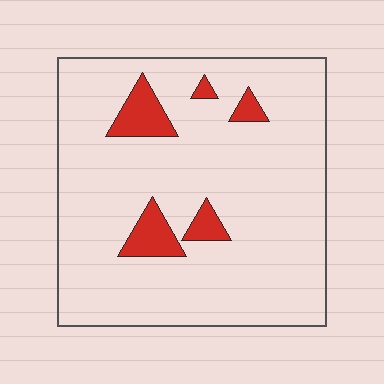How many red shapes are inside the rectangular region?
5.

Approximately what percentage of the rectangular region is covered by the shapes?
Approximately 10%.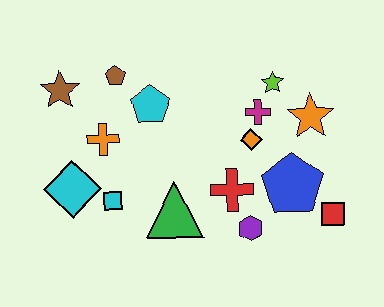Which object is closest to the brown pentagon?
The cyan pentagon is closest to the brown pentagon.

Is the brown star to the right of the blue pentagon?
No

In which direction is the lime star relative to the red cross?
The lime star is above the red cross.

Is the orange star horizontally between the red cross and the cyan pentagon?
No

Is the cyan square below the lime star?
Yes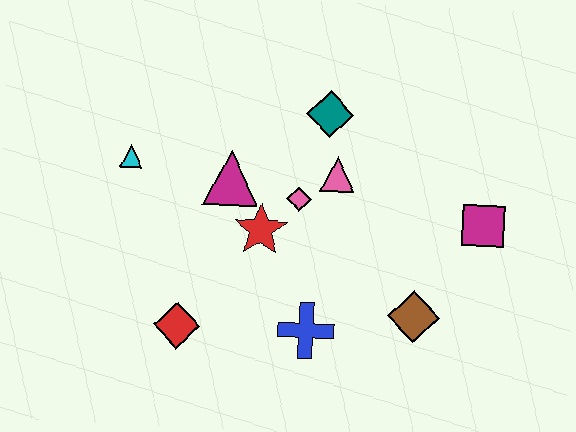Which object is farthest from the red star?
The magenta square is farthest from the red star.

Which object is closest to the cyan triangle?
The magenta triangle is closest to the cyan triangle.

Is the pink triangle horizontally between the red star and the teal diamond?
No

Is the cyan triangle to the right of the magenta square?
No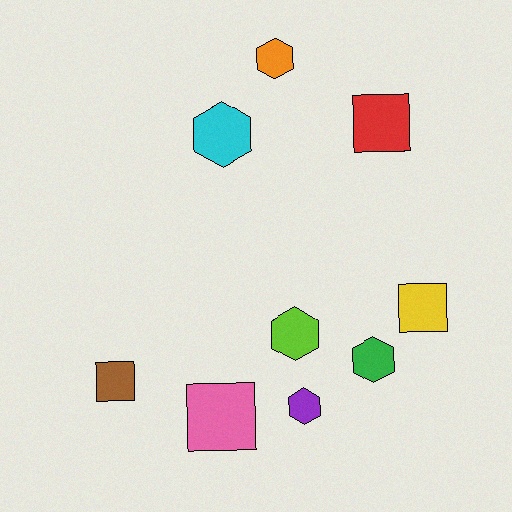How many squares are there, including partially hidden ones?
There are 4 squares.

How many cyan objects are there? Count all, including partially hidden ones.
There is 1 cyan object.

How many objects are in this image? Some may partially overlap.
There are 9 objects.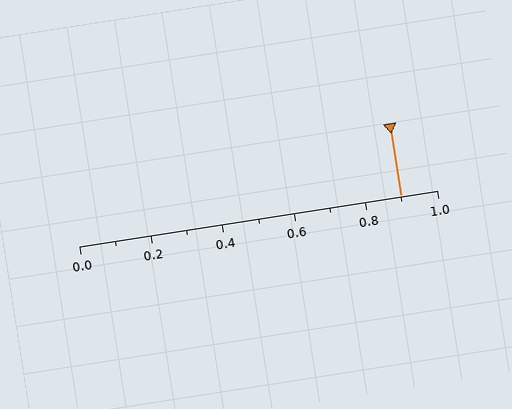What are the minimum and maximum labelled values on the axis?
The axis runs from 0.0 to 1.0.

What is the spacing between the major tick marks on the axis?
The major ticks are spaced 0.2 apart.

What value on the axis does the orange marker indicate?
The marker indicates approximately 0.9.